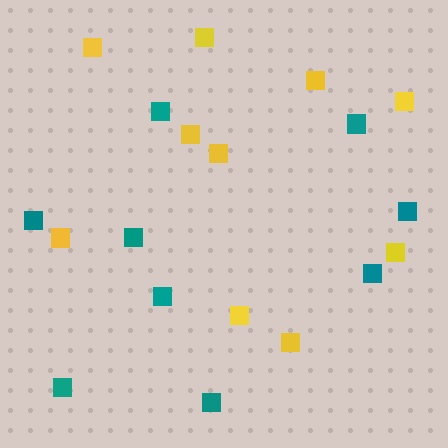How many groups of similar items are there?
There are 2 groups: one group of yellow squares (10) and one group of teal squares (9).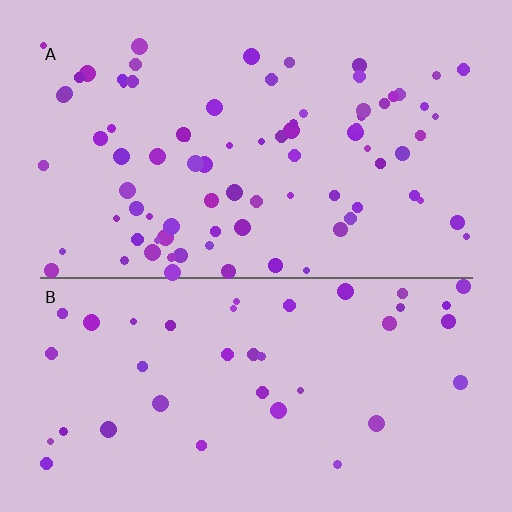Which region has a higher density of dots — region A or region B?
A (the top).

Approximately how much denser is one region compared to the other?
Approximately 2.1× — region A over region B.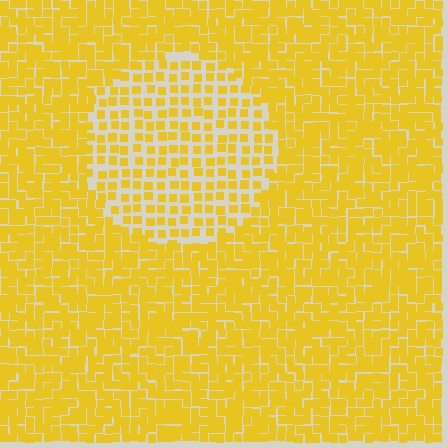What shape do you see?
I see a circle.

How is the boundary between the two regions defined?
The boundary is defined by a change in element density (approximately 1.9x ratio). All elements are the same color, size, and shape.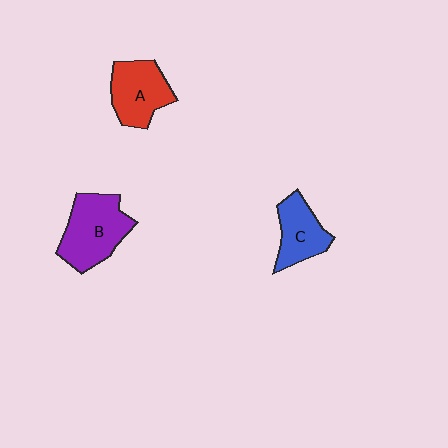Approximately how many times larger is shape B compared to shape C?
Approximately 1.5 times.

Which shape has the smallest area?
Shape C (blue).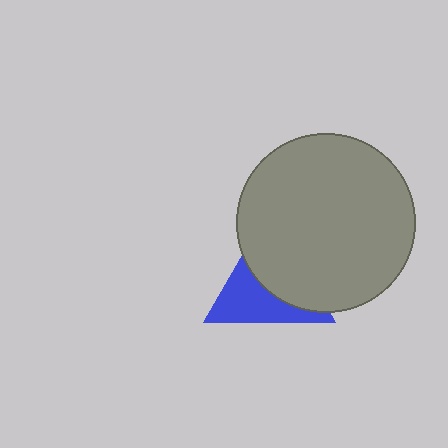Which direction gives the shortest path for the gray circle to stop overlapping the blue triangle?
Moving toward the upper-right gives the shortest separation.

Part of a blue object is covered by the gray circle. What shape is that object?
It is a triangle.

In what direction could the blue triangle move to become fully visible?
The blue triangle could move toward the lower-left. That would shift it out from behind the gray circle entirely.